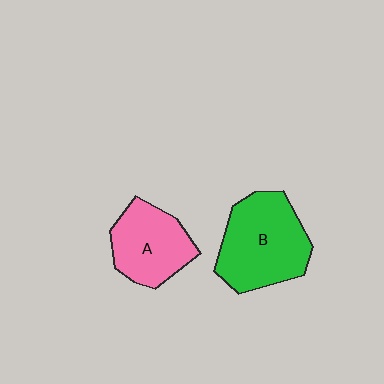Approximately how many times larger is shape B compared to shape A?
Approximately 1.4 times.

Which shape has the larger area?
Shape B (green).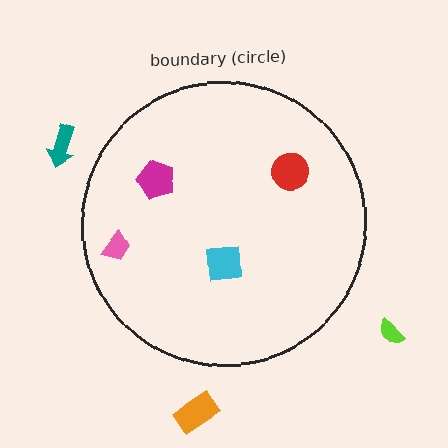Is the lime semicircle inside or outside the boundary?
Outside.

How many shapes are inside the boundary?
4 inside, 3 outside.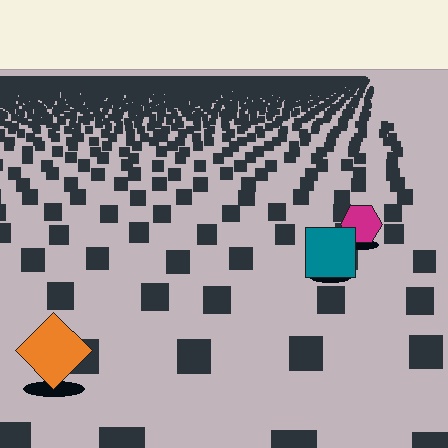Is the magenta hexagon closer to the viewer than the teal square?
No. The teal square is closer — you can tell from the texture gradient: the ground texture is coarser near it.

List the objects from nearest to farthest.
From nearest to farthest: the orange diamond, the teal square, the magenta hexagon.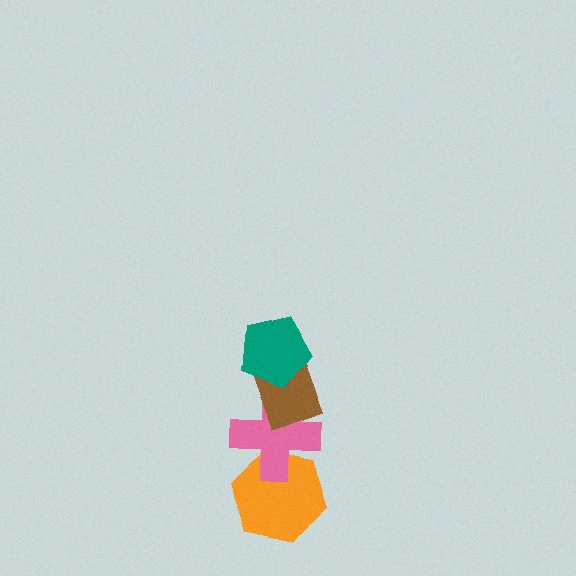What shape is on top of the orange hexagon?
The pink cross is on top of the orange hexagon.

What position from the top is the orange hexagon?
The orange hexagon is 4th from the top.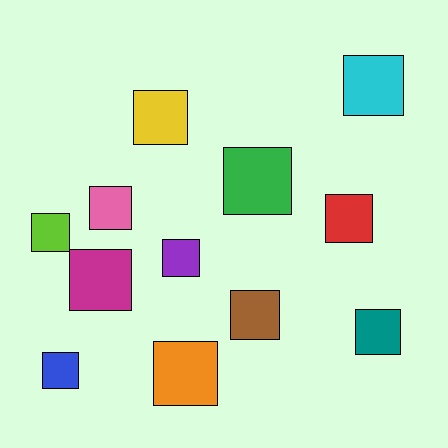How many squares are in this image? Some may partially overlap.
There are 12 squares.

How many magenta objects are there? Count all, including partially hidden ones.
There is 1 magenta object.